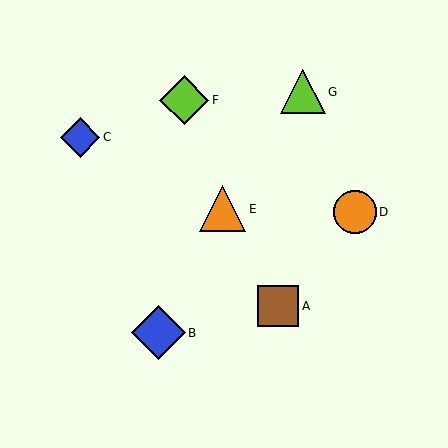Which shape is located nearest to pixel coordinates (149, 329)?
The blue diamond (labeled B) at (158, 333) is nearest to that location.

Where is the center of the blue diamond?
The center of the blue diamond is at (158, 333).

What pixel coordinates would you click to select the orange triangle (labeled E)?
Click at (222, 209) to select the orange triangle E.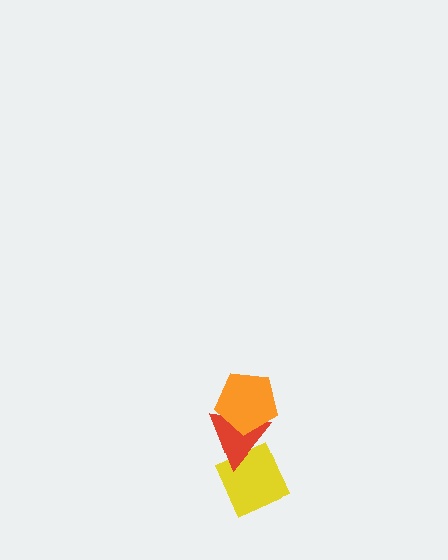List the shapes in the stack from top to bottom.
From top to bottom: the orange pentagon, the red triangle, the yellow diamond.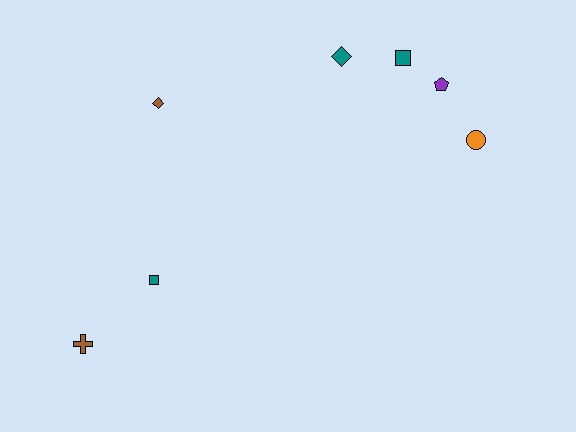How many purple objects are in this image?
There is 1 purple object.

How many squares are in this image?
There are 2 squares.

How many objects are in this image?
There are 7 objects.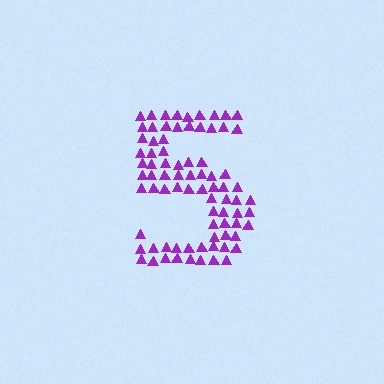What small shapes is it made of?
It is made of small triangles.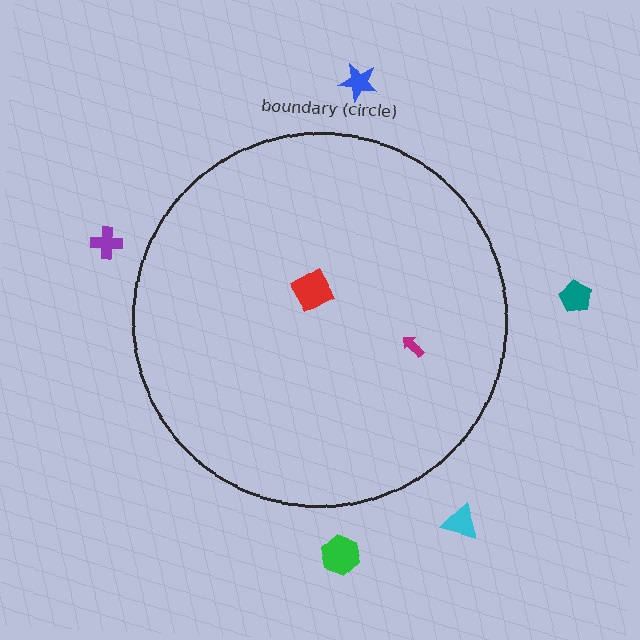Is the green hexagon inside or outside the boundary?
Outside.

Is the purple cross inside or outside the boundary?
Outside.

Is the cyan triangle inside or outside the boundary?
Outside.